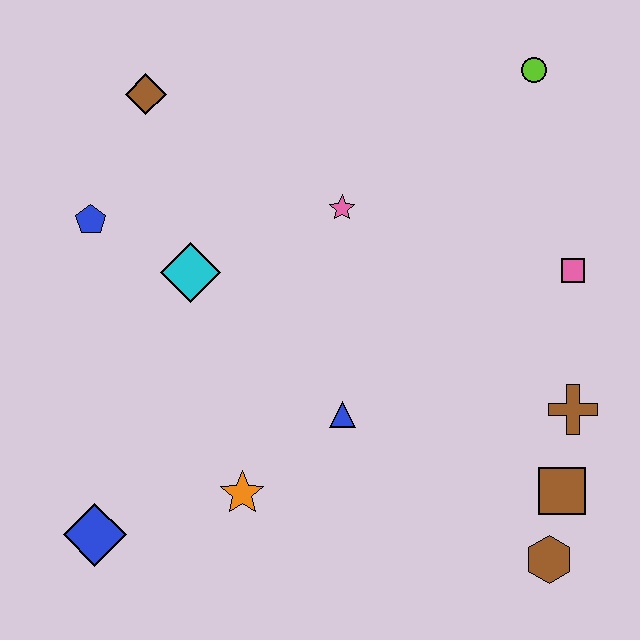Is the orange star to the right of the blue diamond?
Yes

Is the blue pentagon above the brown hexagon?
Yes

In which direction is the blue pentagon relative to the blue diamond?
The blue pentagon is above the blue diamond.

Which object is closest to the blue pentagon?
The cyan diamond is closest to the blue pentagon.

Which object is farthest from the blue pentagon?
The brown hexagon is farthest from the blue pentagon.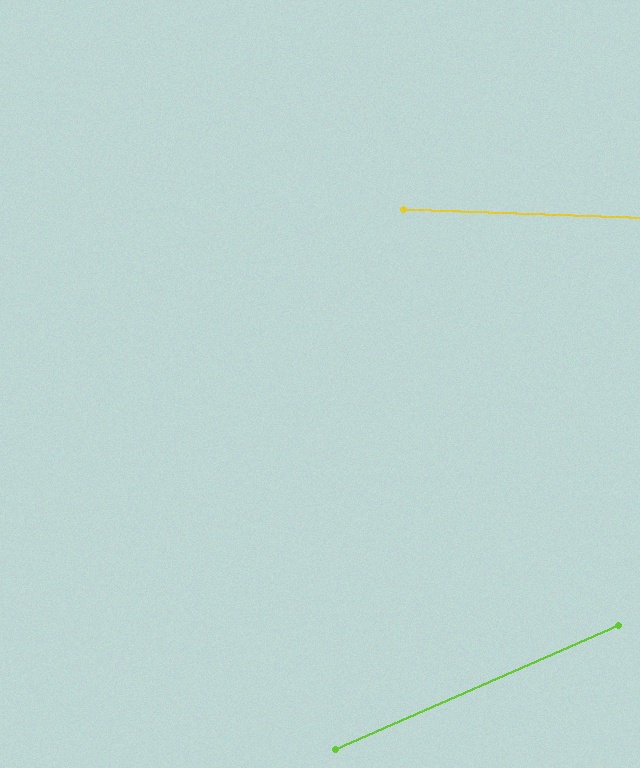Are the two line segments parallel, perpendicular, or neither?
Neither parallel nor perpendicular — they differ by about 26°.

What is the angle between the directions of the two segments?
Approximately 26 degrees.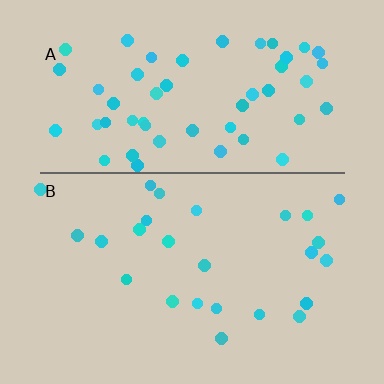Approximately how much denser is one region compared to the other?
Approximately 2.1× — region A over region B.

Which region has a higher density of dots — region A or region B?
A (the top).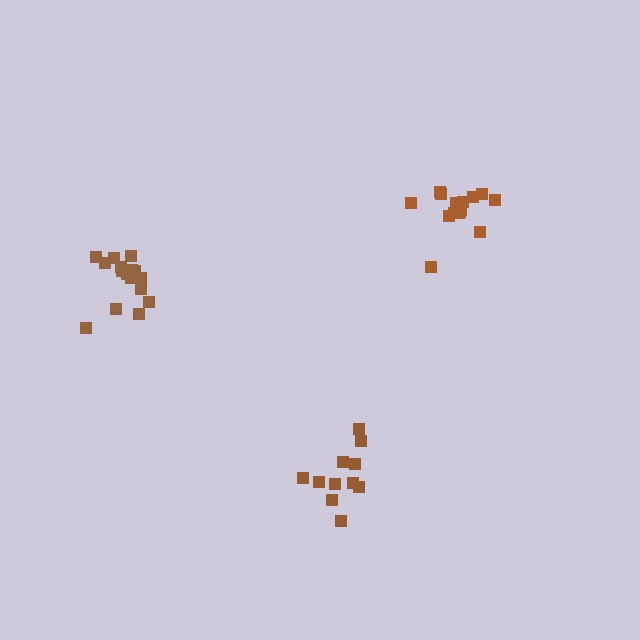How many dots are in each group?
Group 1: 15 dots, Group 2: 11 dots, Group 3: 16 dots (42 total).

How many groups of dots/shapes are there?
There are 3 groups.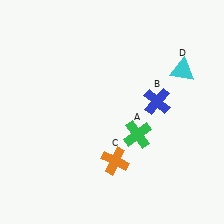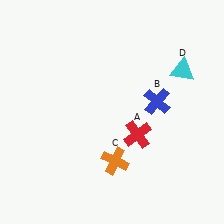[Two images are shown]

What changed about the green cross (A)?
In Image 1, A is green. In Image 2, it changed to red.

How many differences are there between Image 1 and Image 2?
There is 1 difference between the two images.